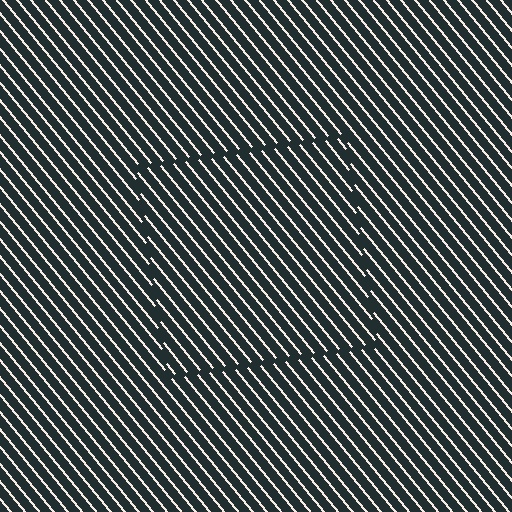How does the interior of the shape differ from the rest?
The interior of the shape contains the same grating, shifted by half a period — the contour is defined by the phase discontinuity where line-ends from the inner and outer gratings abut.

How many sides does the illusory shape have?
4 sides — the line-ends trace a square.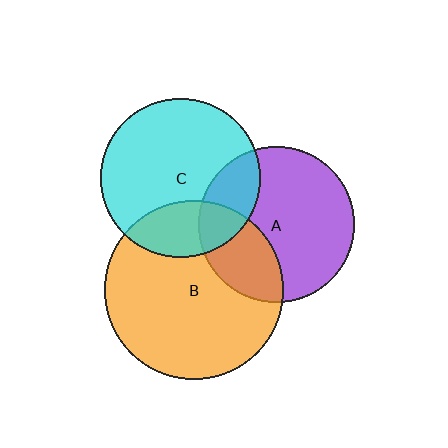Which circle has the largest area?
Circle B (orange).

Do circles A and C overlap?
Yes.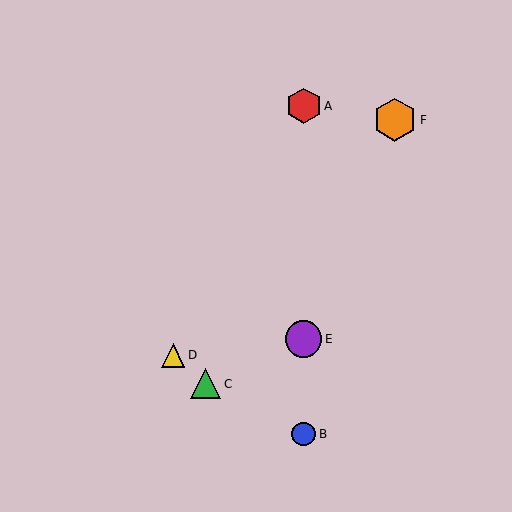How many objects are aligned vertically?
3 objects (A, B, E) are aligned vertically.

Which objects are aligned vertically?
Objects A, B, E are aligned vertically.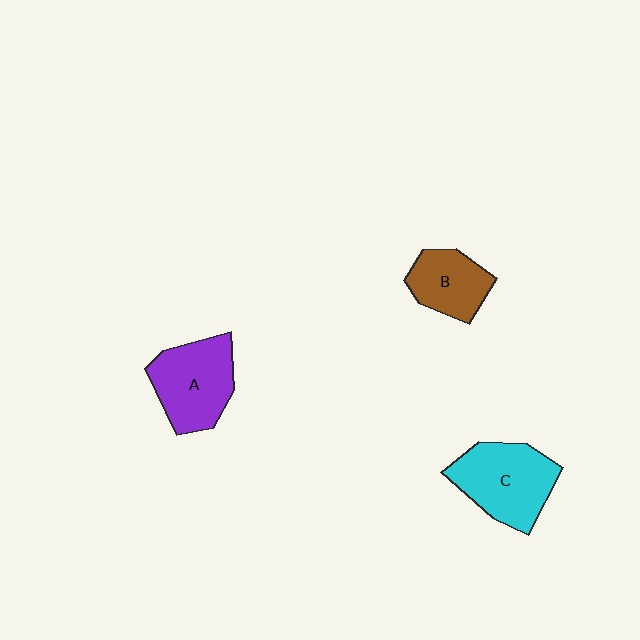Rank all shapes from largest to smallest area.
From largest to smallest: C (cyan), A (purple), B (brown).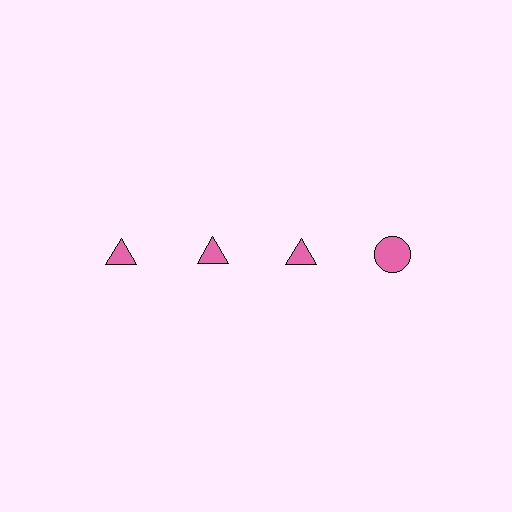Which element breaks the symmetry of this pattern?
The pink circle in the top row, second from right column breaks the symmetry. All other shapes are pink triangles.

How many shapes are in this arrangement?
There are 4 shapes arranged in a grid pattern.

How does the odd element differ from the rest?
It has a different shape: circle instead of triangle.